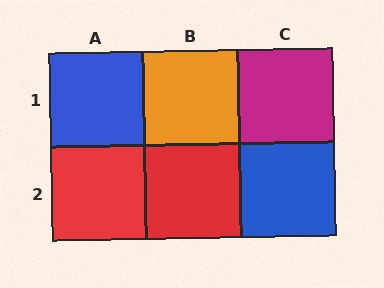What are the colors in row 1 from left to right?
Blue, orange, magenta.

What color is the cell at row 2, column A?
Red.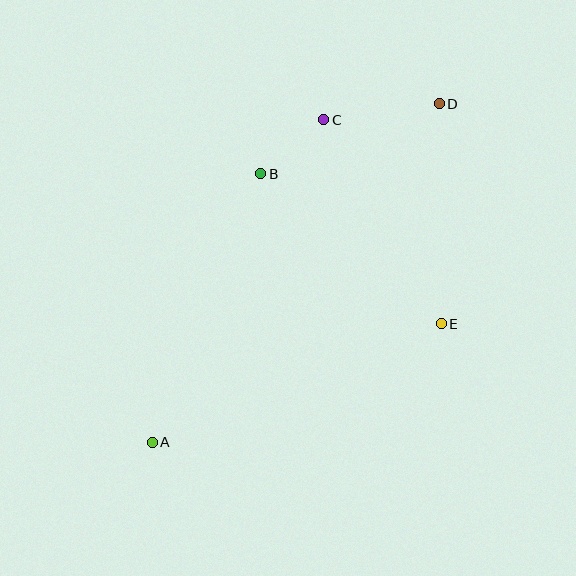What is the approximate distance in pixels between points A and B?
The distance between A and B is approximately 289 pixels.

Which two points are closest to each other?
Points B and C are closest to each other.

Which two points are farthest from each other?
Points A and D are farthest from each other.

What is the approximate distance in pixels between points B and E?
The distance between B and E is approximately 234 pixels.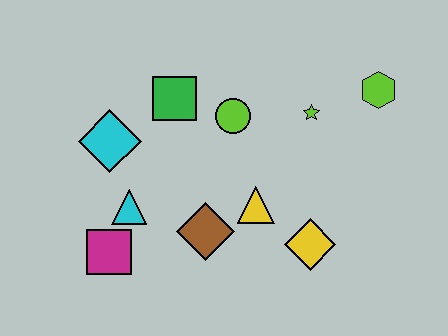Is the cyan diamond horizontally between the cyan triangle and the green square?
No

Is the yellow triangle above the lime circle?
No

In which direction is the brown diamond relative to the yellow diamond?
The brown diamond is to the left of the yellow diamond.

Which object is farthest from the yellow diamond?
The cyan diamond is farthest from the yellow diamond.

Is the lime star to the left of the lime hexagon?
Yes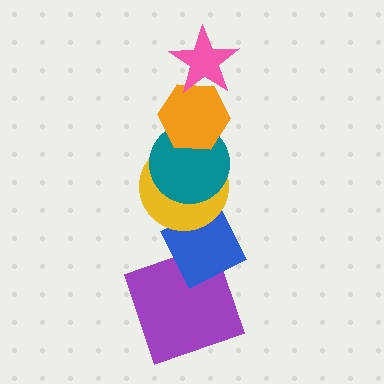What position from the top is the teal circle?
The teal circle is 3rd from the top.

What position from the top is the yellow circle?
The yellow circle is 4th from the top.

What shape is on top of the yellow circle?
The teal circle is on top of the yellow circle.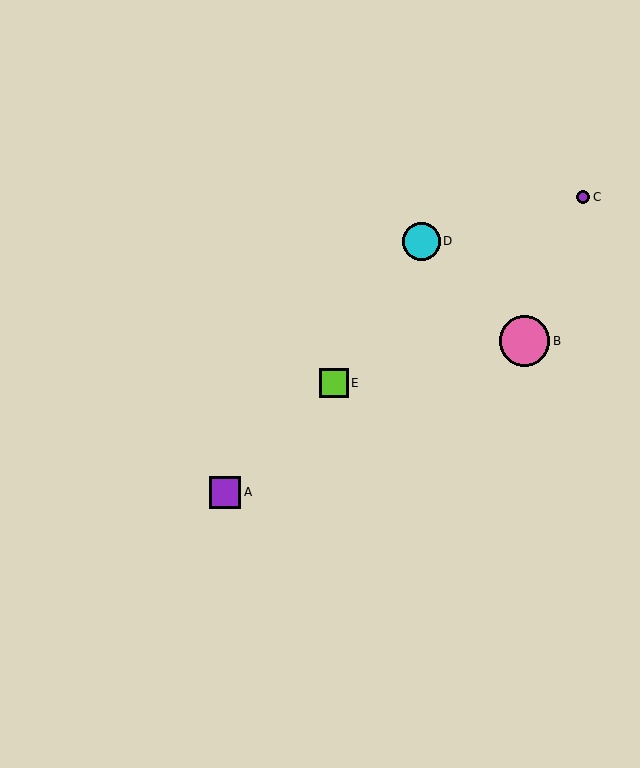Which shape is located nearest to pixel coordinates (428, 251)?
The cyan circle (labeled D) at (422, 241) is nearest to that location.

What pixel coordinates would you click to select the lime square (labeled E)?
Click at (334, 383) to select the lime square E.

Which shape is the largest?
The pink circle (labeled B) is the largest.